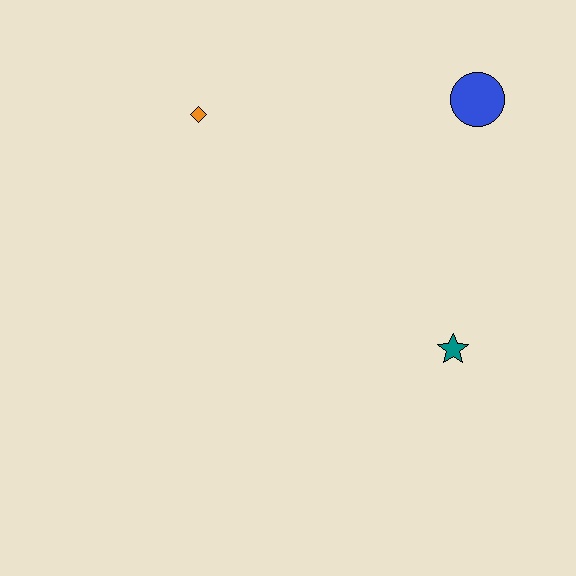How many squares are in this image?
There are no squares.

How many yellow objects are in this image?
There are no yellow objects.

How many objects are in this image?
There are 3 objects.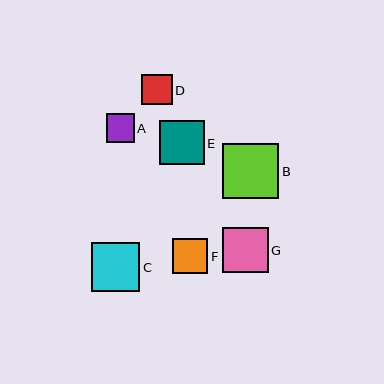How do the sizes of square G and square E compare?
Square G and square E are approximately the same size.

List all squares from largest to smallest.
From largest to smallest: B, C, G, E, F, D, A.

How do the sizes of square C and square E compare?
Square C and square E are approximately the same size.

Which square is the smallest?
Square A is the smallest with a size of approximately 28 pixels.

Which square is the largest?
Square B is the largest with a size of approximately 56 pixels.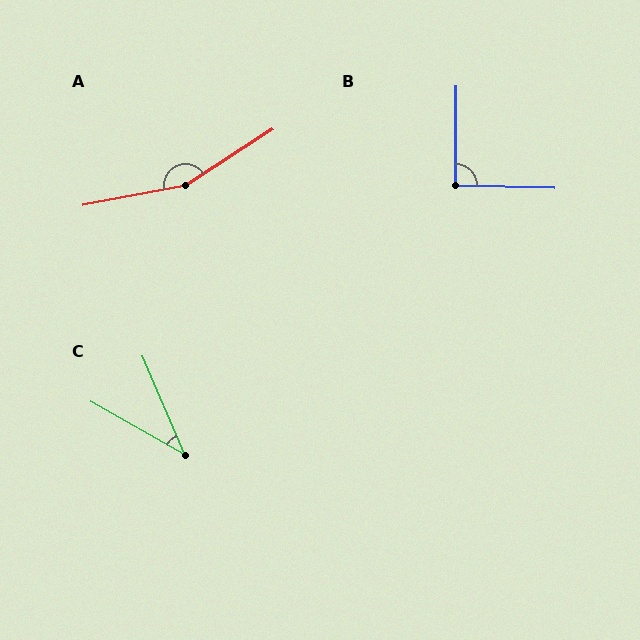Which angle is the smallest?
C, at approximately 37 degrees.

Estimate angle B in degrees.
Approximately 91 degrees.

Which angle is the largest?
A, at approximately 158 degrees.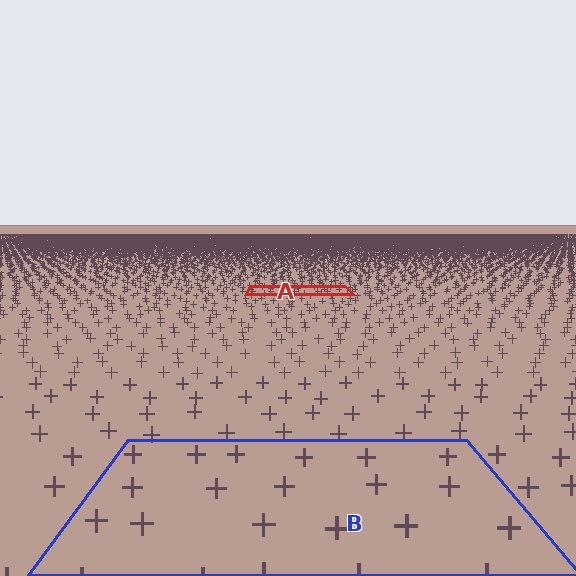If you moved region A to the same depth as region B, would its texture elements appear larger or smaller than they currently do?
They would appear larger. At a closer depth, the same texture elements are projected at a bigger on-screen size.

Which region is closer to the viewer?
Region B is closer. The texture elements there are larger and more spread out.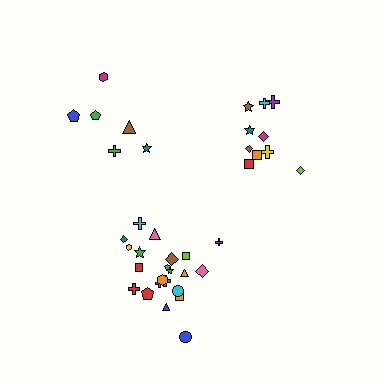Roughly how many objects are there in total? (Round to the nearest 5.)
Roughly 40 objects in total.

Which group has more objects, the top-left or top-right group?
The top-right group.